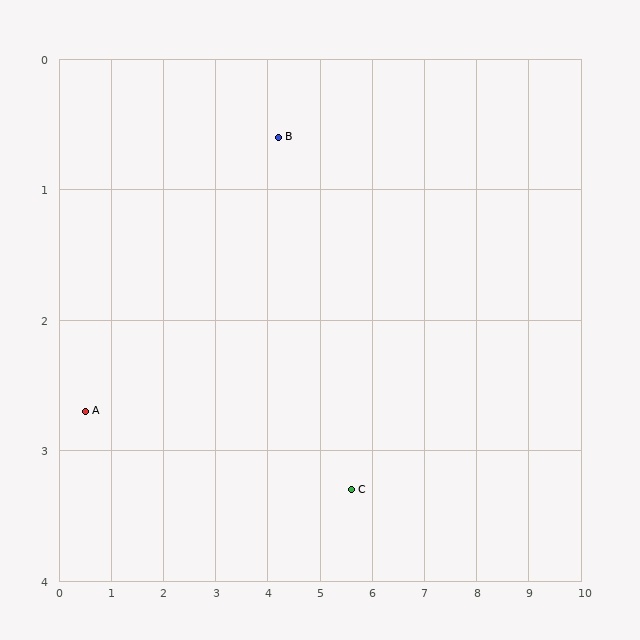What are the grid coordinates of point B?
Point B is at approximately (4.2, 0.6).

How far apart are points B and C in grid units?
Points B and C are about 3.0 grid units apart.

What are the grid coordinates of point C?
Point C is at approximately (5.6, 3.3).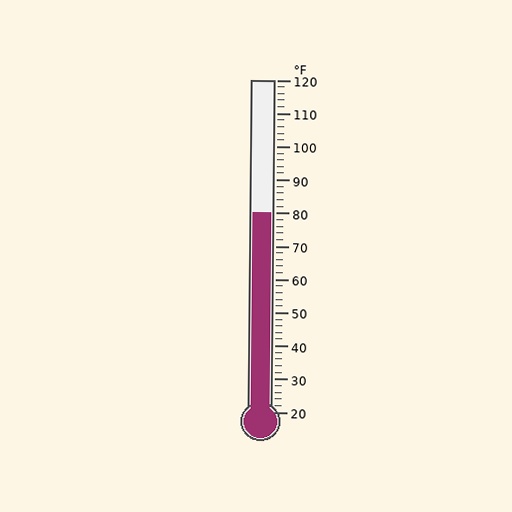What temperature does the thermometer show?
The thermometer shows approximately 80°F.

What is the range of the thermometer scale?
The thermometer scale ranges from 20°F to 120°F.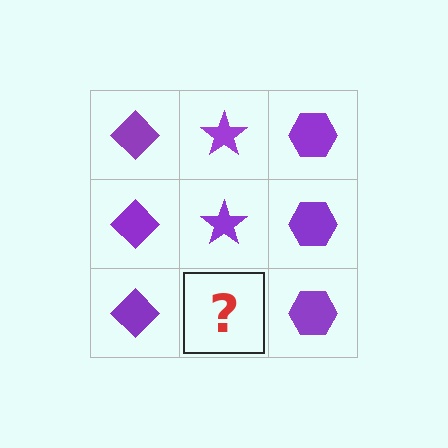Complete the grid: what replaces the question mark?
The question mark should be replaced with a purple star.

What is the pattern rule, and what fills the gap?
The rule is that each column has a consistent shape. The gap should be filled with a purple star.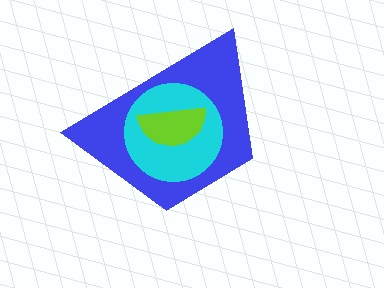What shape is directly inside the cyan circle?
The lime semicircle.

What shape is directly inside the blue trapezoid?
The cyan circle.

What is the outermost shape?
The blue trapezoid.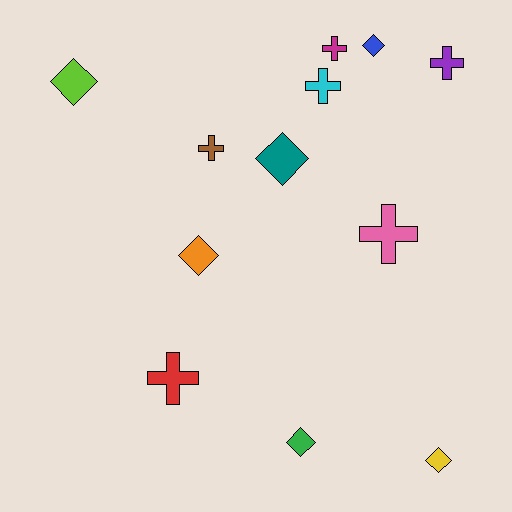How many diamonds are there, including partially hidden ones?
There are 6 diamonds.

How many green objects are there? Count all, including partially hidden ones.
There is 1 green object.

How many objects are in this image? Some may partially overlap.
There are 12 objects.